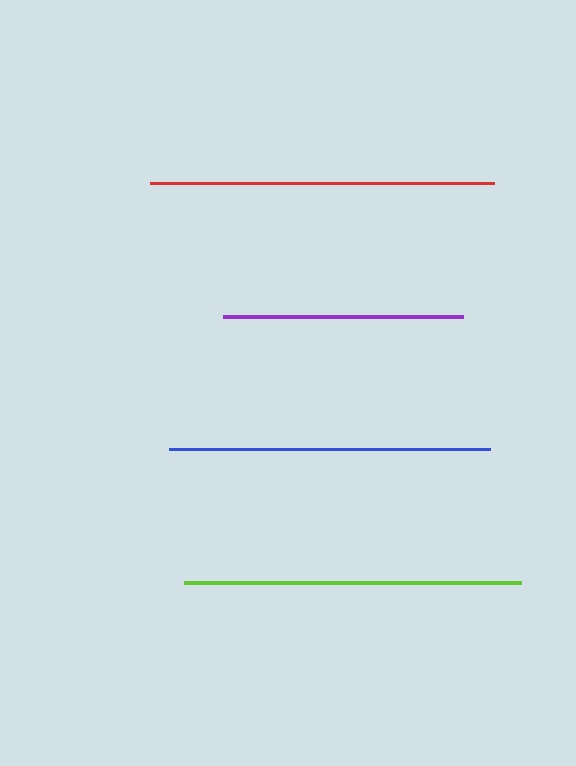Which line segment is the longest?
The red line is the longest at approximately 344 pixels.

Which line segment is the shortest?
The purple line is the shortest at approximately 239 pixels.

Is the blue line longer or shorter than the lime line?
The lime line is longer than the blue line.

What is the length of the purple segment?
The purple segment is approximately 239 pixels long.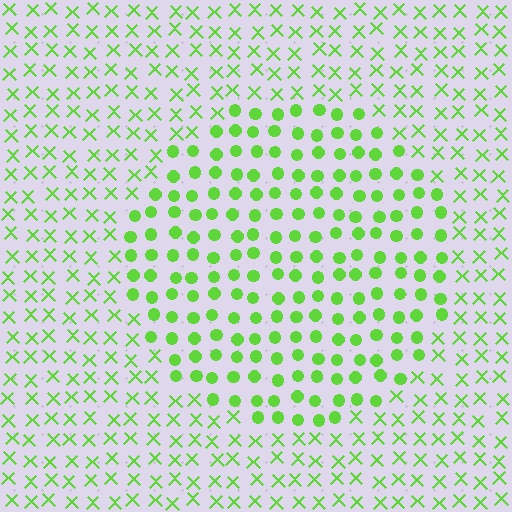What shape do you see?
I see a circle.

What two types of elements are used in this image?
The image uses circles inside the circle region and X marks outside it.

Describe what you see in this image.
The image is filled with small lime elements arranged in a uniform grid. A circle-shaped region contains circles, while the surrounding area contains X marks. The boundary is defined purely by the change in element shape.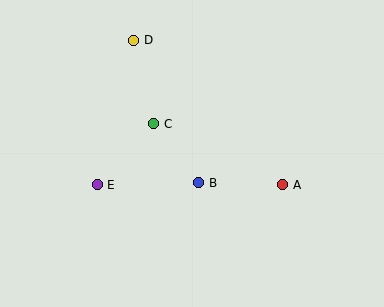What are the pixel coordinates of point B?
Point B is at (199, 183).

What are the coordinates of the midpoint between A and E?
The midpoint between A and E is at (190, 185).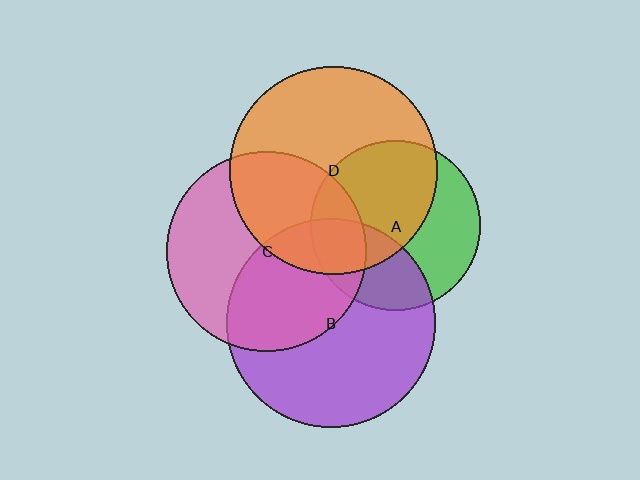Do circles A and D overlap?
Yes.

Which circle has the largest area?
Circle B (purple).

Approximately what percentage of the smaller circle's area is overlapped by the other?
Approximately 55%.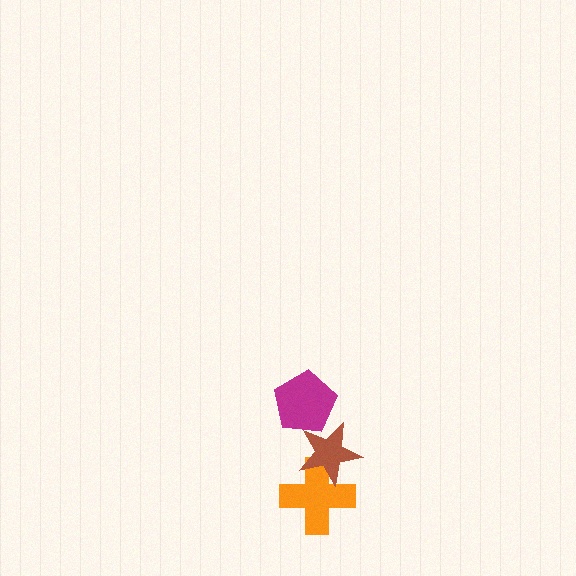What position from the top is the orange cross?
The orange cross is 3rd from the top.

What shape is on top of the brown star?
The magenta pentagon is on top of the brown star.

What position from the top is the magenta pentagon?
The magenta pentagon is 1st from the top.